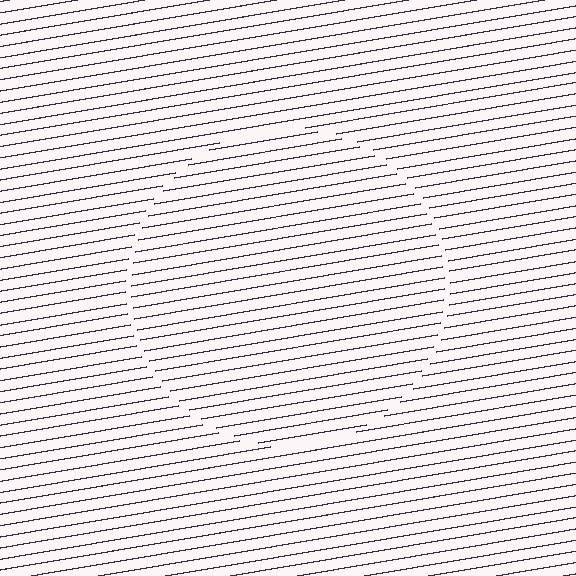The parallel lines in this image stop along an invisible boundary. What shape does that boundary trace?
An illusory circle. The interior of the shape contains the same grating, shifted by half a period — the contour is defined by the phase discontinuity where line-ends from the inner and outer gratings abut.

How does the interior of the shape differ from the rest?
The interior of the shape contains the same grating, shifted by half a period — the contour is defined by the phase discontinuity where line-ends from the inner and outer gratings abut.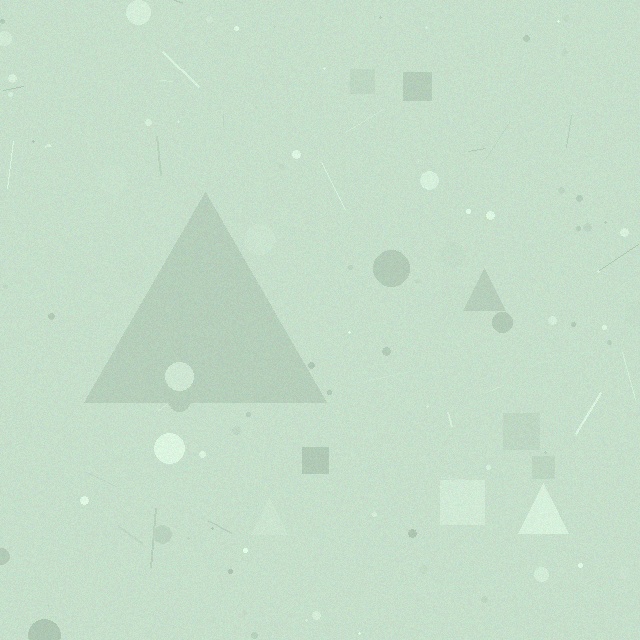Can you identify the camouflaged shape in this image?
The camouflaged shape is a triangle.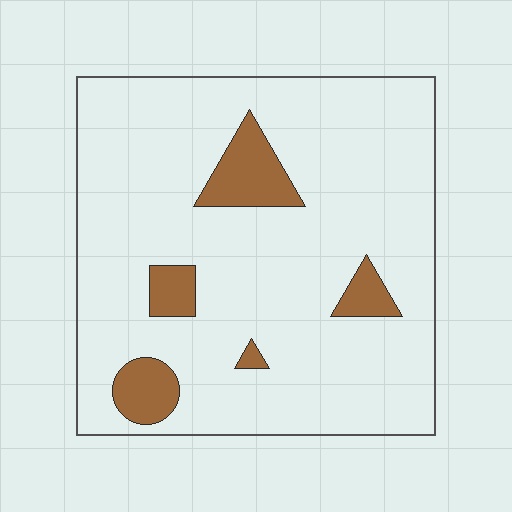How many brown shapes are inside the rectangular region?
5.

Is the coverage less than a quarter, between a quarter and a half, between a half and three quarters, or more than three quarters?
Less than a quarter.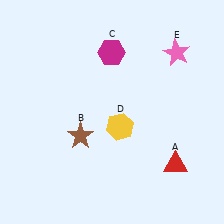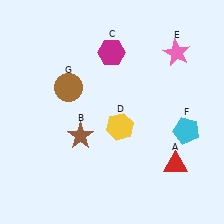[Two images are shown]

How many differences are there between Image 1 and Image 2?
There are 2 differences between the two images.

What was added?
A cyan pentagon (F), a brown circle (G) were added in Image 2.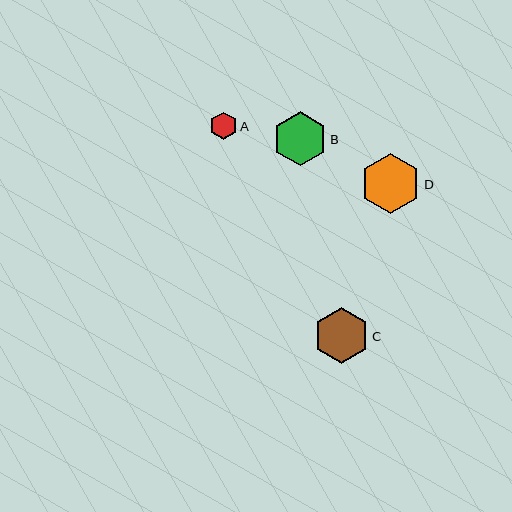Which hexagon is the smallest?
Hexagon A is the smallest with a size of approximately 27 pixels.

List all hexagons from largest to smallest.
From largest to smallest: D, C, B, A.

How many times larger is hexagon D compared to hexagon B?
Hexagon D is approximately 1.1 times the size of hexagon B.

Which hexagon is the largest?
Hexagon D is the largest with a size of approximately 60 pixels.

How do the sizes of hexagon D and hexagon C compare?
Hexagon D and hexagon C are approximately the same size.